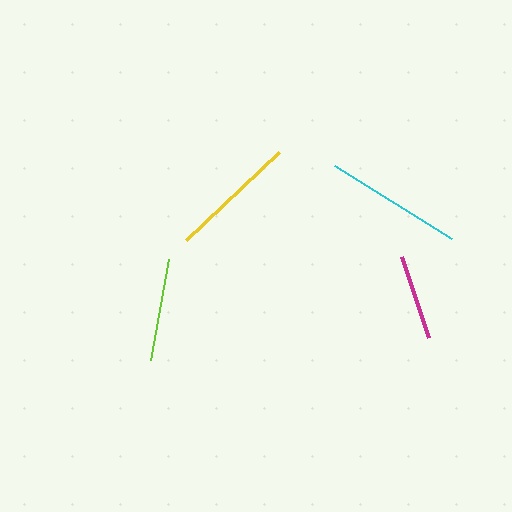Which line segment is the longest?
The cyan line is the longest at approximately 138 pixels.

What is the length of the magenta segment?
The magenta segment is approximately 86 pixels long.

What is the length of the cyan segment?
The cyan segment is approximately 138 pixels long.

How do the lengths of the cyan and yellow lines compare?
The cyan and yellow lines are approximately the same length.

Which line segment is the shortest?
The magenta line is the shortest at approximately 86 pixels.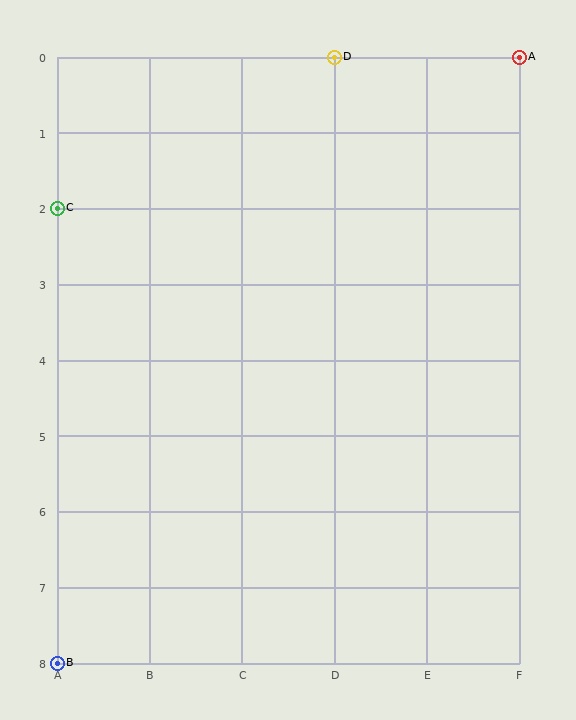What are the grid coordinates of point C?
Point C is at grid coordinates (A, 2).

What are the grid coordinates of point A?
Point A is at grid coordinates (F, 0).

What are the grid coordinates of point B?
Point B is at grid coordinates (A, 8).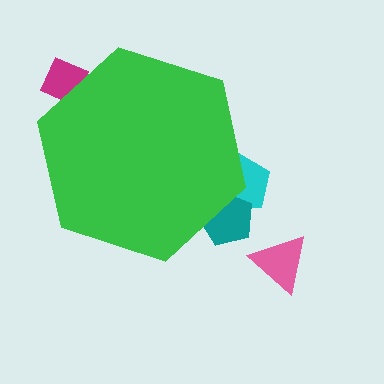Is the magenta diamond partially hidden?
Yes, the magenta diamond is partially hidden behind the green hexagon.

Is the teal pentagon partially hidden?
Yes, the teal pentagon is partially hidden behind the green hexagon.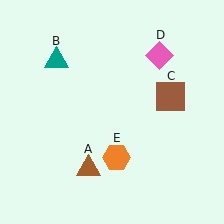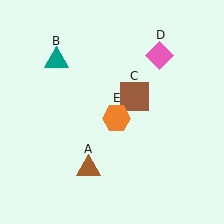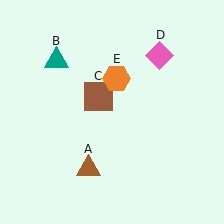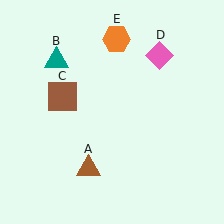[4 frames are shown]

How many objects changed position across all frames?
2 objects changed position: brown square (object C), orange hexagon (object E).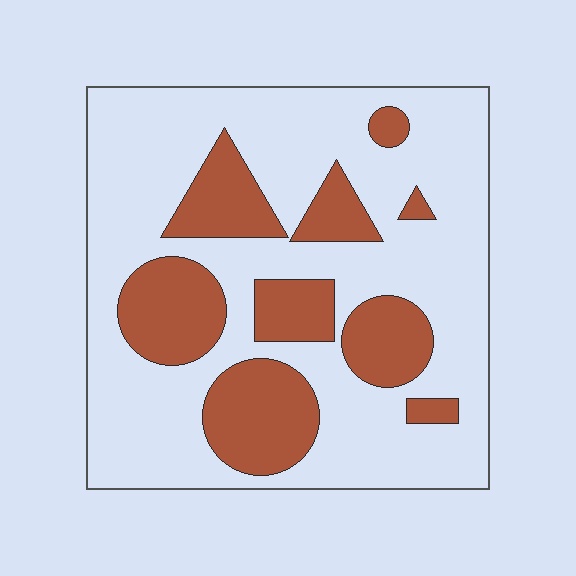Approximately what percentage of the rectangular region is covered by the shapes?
Approximately 30%.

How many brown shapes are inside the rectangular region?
9.